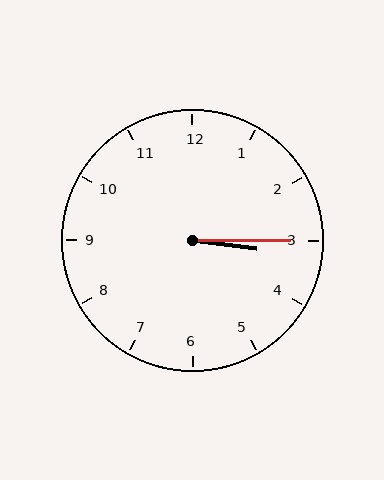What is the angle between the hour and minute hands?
Approximately 8 degrees.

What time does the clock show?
3:15.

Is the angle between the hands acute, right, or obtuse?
It is acute.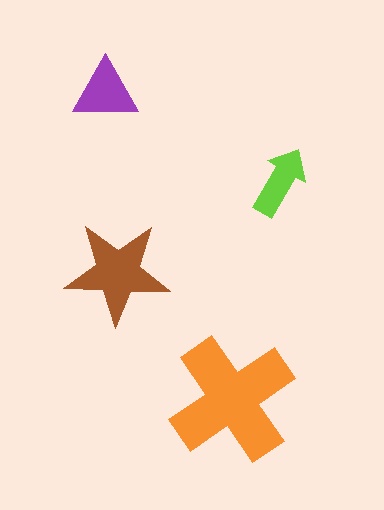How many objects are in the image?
There are 4 objects in the image.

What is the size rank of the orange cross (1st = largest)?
1st.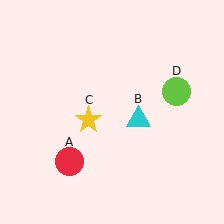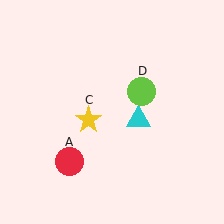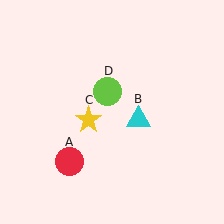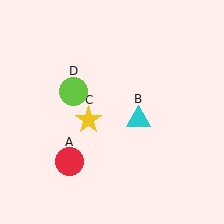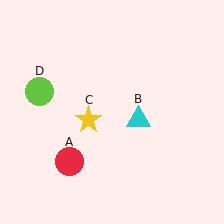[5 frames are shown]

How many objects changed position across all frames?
1 object changed position: lime circle (object D).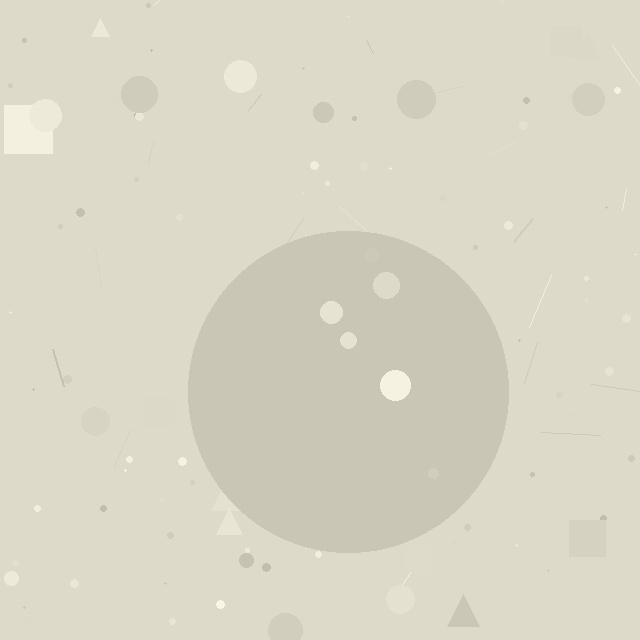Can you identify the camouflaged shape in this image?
The camouflaged shape is a circle.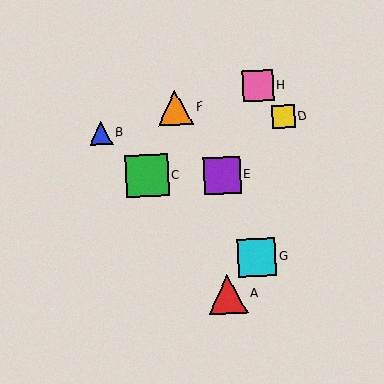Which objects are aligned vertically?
Objects A, E are aligned vertically.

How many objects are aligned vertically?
2 objects (A, E) are aligned vertically.